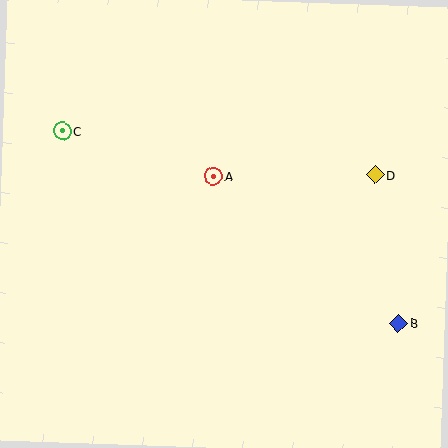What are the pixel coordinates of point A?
Point A is at (213, 176).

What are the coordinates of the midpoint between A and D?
The midpoint between A and D is at (294, 176).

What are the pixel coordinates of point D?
Point D is at (375, 175).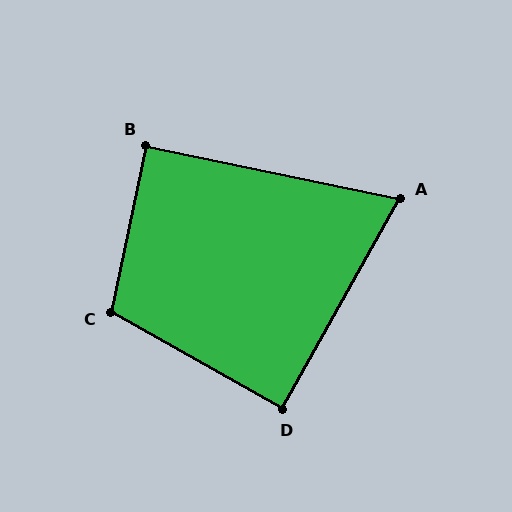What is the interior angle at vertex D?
Approximately 90 degrees (approximately right).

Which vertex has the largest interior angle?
C, at approximately 108 degrees.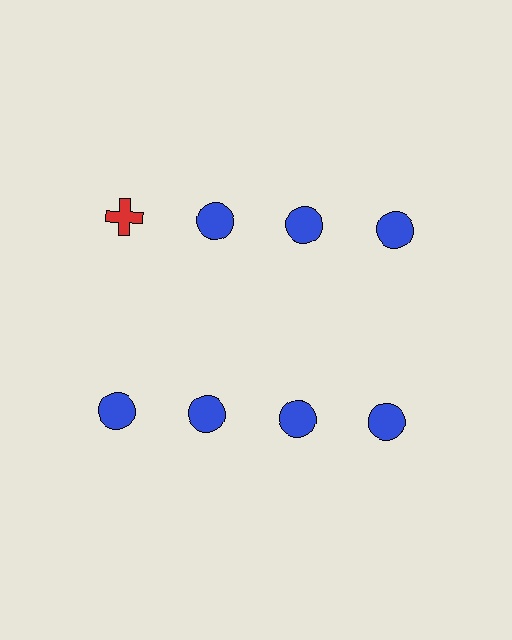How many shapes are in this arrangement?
There are 8 shapes arranged in a grid pattern.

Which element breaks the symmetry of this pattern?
The red cross in the top row, leftmost column breaks the symmetry. All other shapes are blue circles.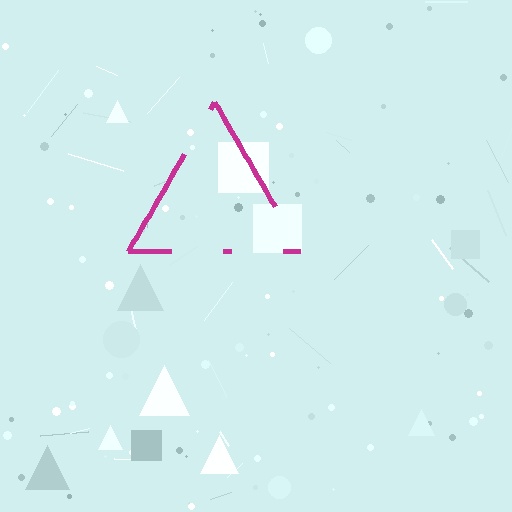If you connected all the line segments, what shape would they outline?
They would outline a triangle.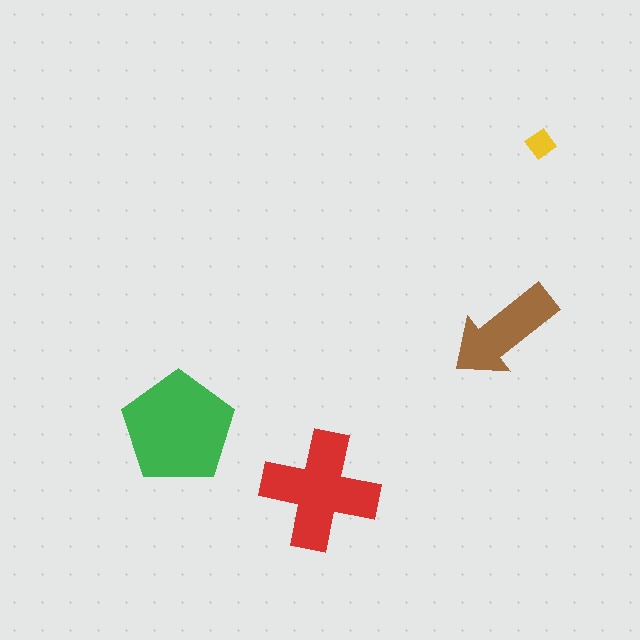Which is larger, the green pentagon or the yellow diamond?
The green pentagon.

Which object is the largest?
The green pentagon.